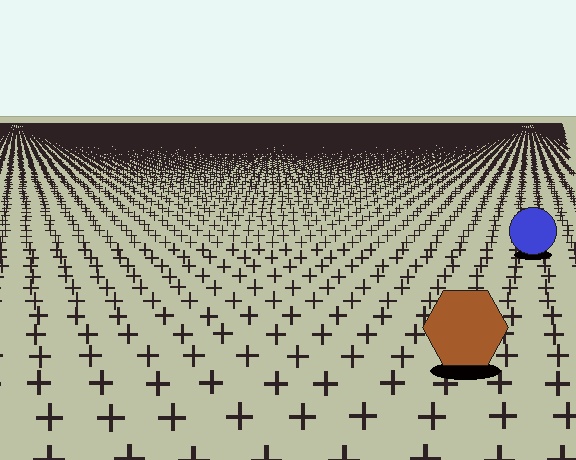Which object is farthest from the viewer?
The blue circle is farthest from the viewer. It appears smaller and the ground texture around it is denser.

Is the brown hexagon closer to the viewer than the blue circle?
Yes. The brown hexagon is closer — you can tell from the texture gradient: the ground texture is coarser near it.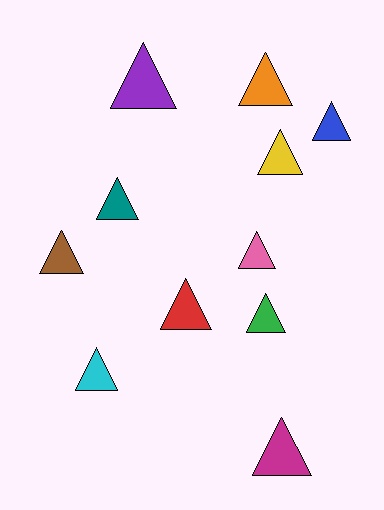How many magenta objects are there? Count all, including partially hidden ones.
There is 1 magenta object.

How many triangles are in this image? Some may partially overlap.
There are 11 triangles.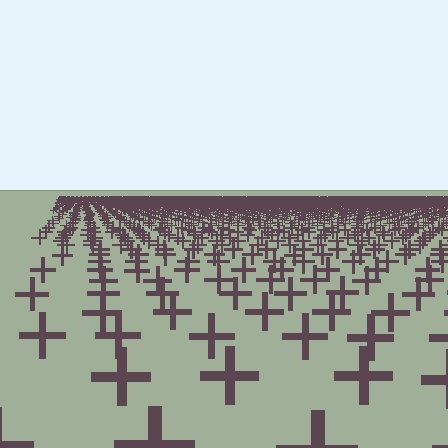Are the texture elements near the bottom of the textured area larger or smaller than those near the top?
Larger. Near the bottom, elements are closer to the viewer and appear at a bigger on-screen size.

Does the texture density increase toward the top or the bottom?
Density increases toward the top.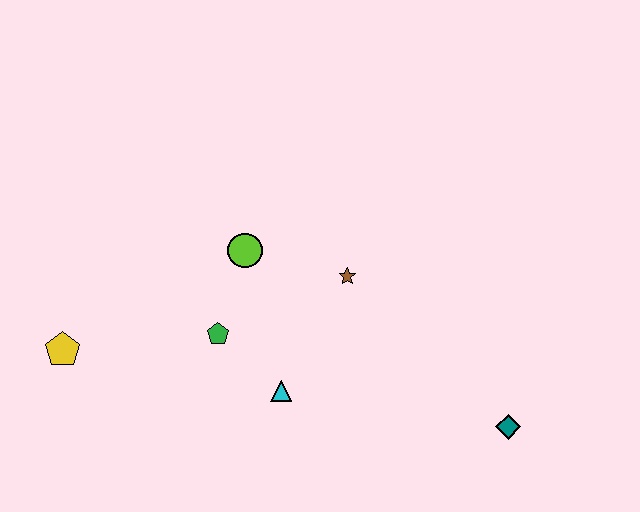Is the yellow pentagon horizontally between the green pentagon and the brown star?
No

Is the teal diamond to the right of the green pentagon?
Yes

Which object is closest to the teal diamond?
The brown star is closest to the teal diamond.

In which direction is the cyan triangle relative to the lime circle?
The cyan triangle is below the lime circle.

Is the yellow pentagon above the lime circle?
No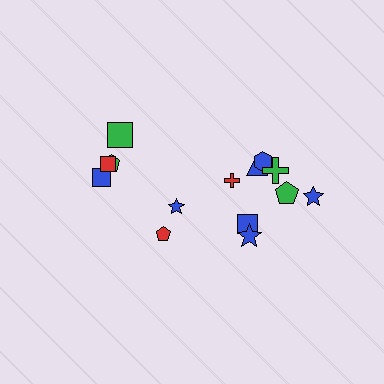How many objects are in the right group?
There are 8 objects.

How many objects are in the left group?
There are 6 objects.